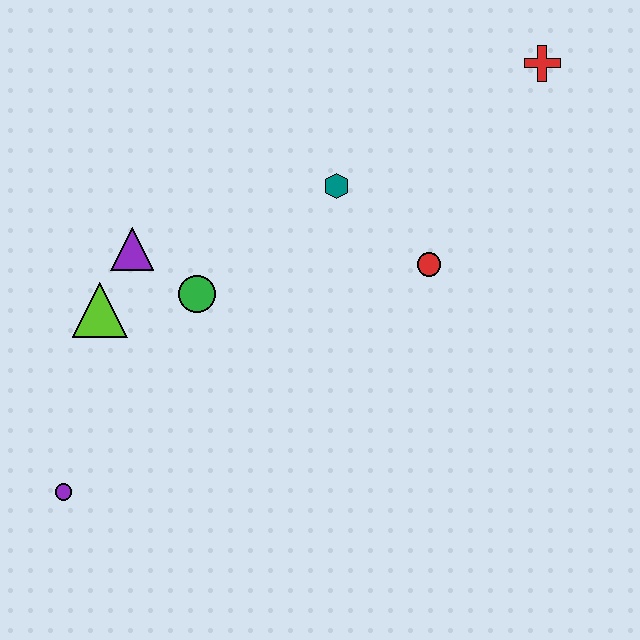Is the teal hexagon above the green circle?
Yes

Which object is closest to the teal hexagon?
The red circle is closest to the teal hexagon.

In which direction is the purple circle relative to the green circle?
The purple circle is below the green circle.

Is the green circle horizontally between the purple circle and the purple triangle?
No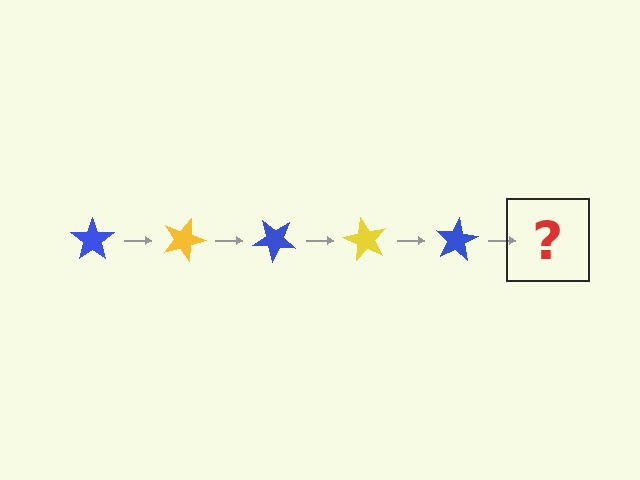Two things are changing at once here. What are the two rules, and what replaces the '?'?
The two rules are that it rotates 20 degrees each step and the color cycles through blue and yellow. The '?' should be a yellow star, rotated 100 degrees from the start.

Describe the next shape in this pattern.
It should be a yellow star, rotated 100 degrees from the start.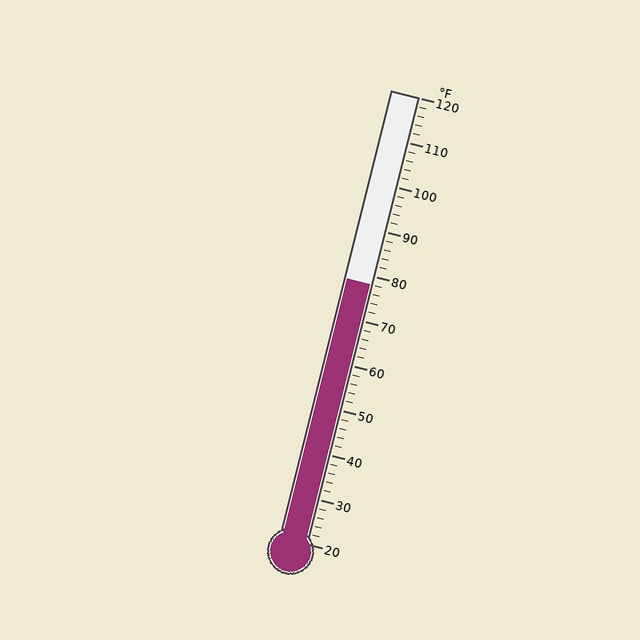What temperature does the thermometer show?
The thermometer shows approximately 78°F.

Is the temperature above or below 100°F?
The temperature is below 100°F.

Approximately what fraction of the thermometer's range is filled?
The thermometer is filled to approximately 60% of its range.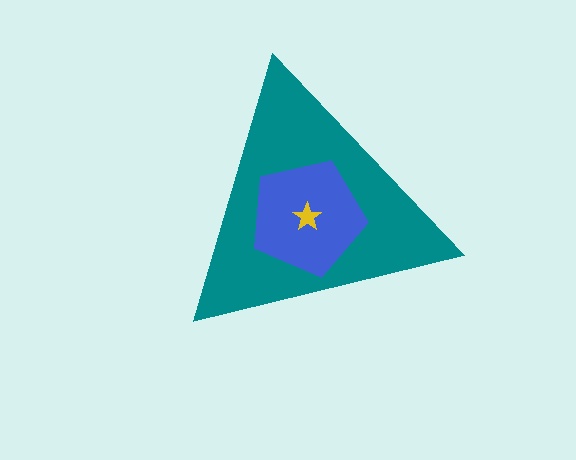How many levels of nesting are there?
3.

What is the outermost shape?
The teal triangle.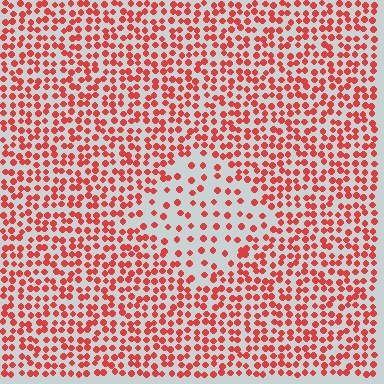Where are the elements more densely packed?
The elements are more densely packed outside the diamond boundary.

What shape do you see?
I see a diamond.